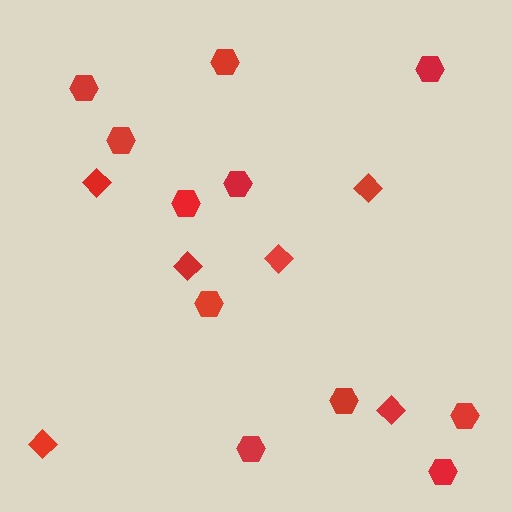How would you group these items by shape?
There are 2 groups: one group of diamonds (6) and one group of hexagons (11).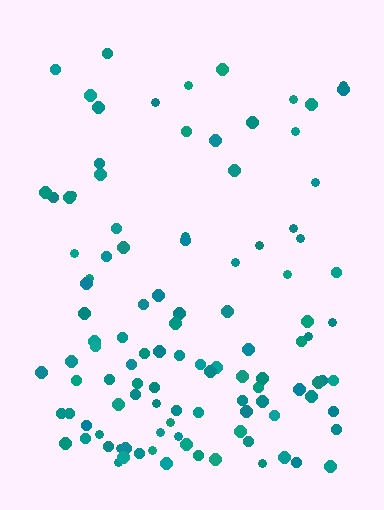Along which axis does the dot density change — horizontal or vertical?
Vertical.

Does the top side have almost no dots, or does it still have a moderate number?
Still a moderate number, just noticeably fewer than the bottom.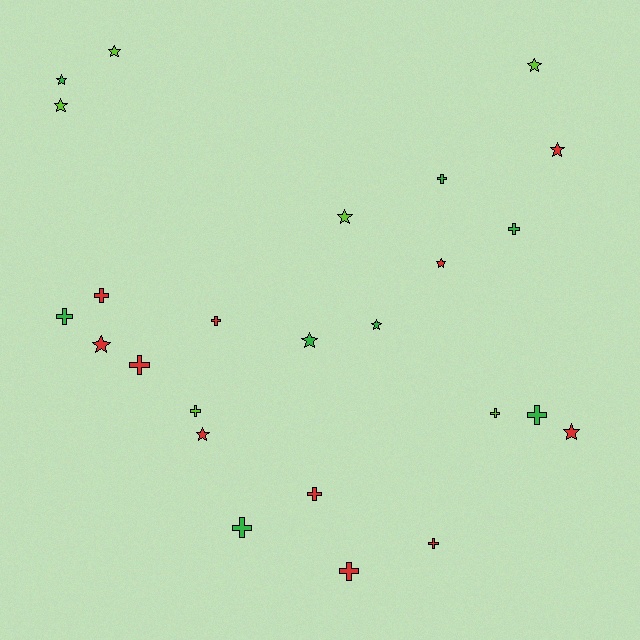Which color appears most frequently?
Red, with 11 objects.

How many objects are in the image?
There are 25 objects.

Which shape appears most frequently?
Cross, with 13 objects.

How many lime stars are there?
There are 4 lime stars.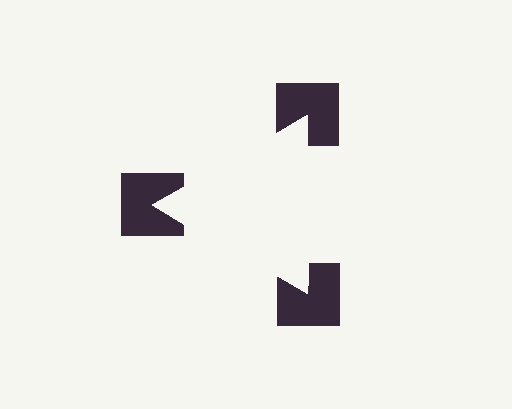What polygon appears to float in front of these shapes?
An illusory triangle — its edges are inferred from the aligned wedge cuts in the notched squares, not physically drawn.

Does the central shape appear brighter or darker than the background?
It typically appears slightly brighter than the background, even though no actual brightness change is drawn.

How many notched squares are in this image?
There are 3 — one at each vertex of the illusory triangle.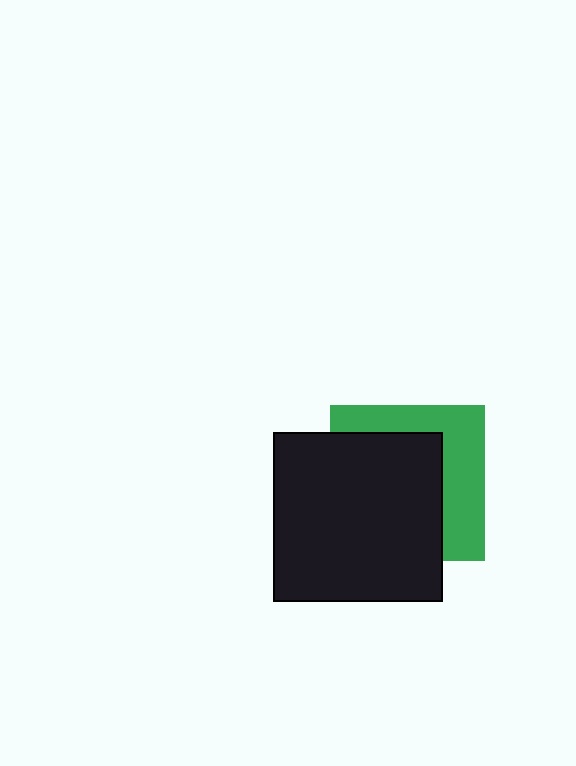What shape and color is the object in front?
The object in front is a black square.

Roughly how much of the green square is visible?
A small part of it is visible (roughly 39%).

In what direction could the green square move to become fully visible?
The green square could move right. That would shift it out from behind the black square entirely.